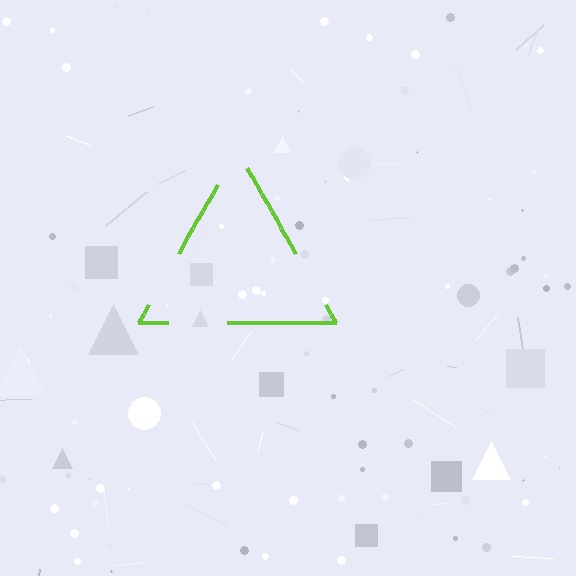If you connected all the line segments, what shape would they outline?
They would outline a triangle.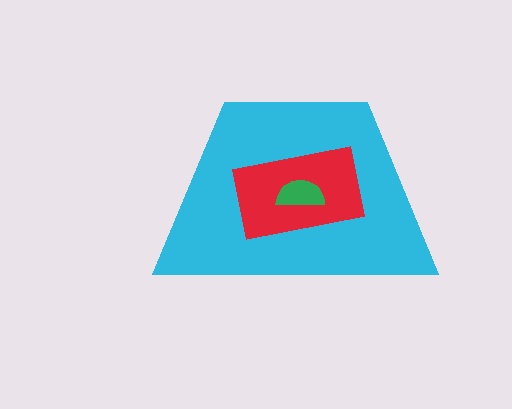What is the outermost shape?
The cyan trapezoid.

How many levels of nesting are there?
3.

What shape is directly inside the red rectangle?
The green semicircle.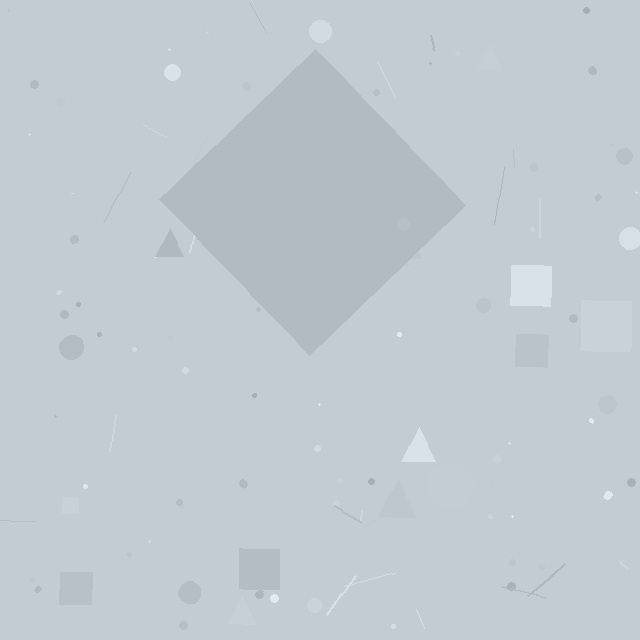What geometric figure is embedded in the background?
A diamond is embedded in the background.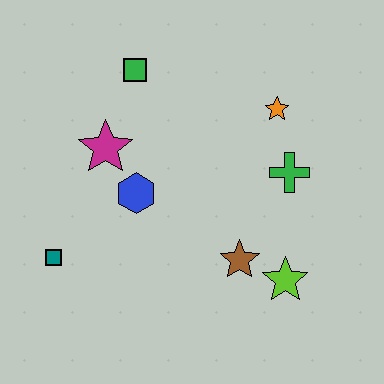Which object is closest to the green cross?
The orange star is closest to the green cross.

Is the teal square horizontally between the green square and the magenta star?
No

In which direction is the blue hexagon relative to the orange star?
The blue hexagon is to the left of the orange star.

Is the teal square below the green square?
Yes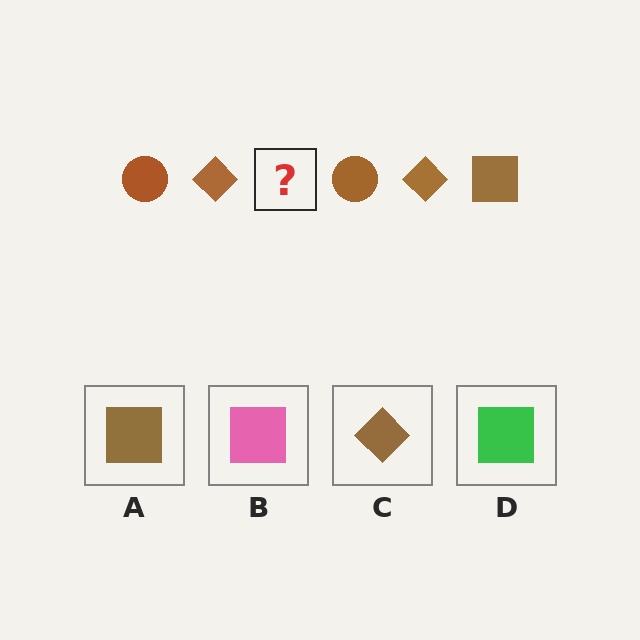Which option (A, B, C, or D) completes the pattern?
A.